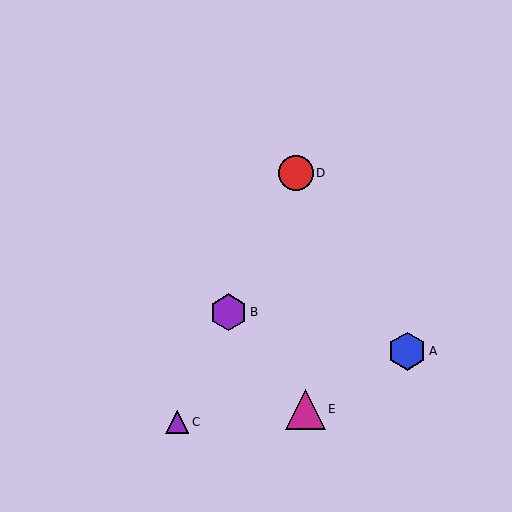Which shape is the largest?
The magenta triangle (labeled E) is the largest.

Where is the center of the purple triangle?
The center of the purple triangle is at (177, 422).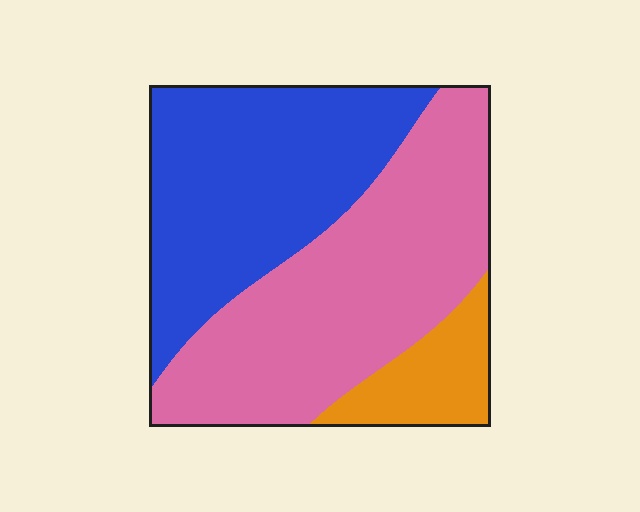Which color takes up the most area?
Pink, at roughly 50%.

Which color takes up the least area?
Orange, at roughly 10%.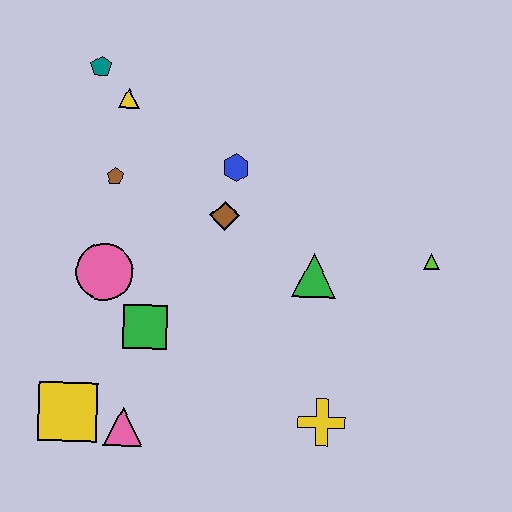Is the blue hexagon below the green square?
No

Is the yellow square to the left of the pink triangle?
Yes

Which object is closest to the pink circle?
The green square is closest to the pink circle.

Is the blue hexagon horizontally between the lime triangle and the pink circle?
Yes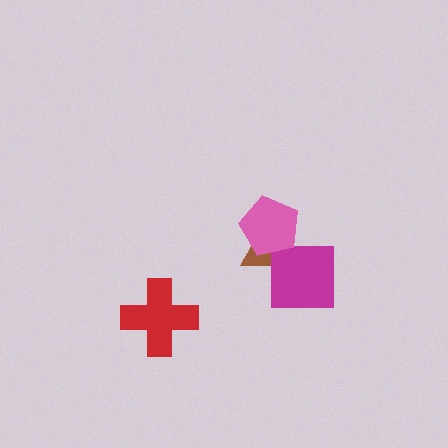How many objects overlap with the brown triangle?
2 objects overlap with the brown triangle.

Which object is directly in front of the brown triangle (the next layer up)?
The magenta square is directly in front of the brown triangle.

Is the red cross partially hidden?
No, no other shape covers it.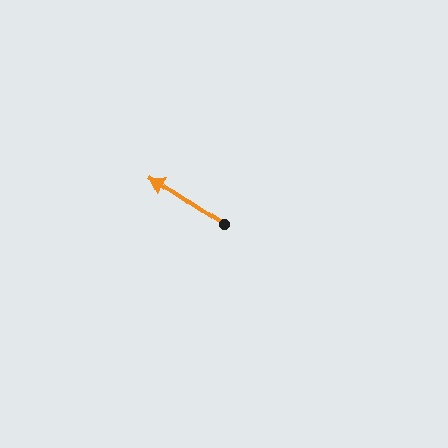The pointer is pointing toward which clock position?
Roughly 10 o'clock.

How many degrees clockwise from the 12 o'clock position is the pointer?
Approximately 304 degrees.